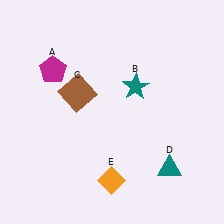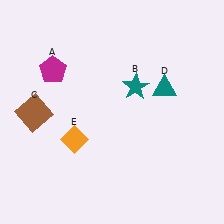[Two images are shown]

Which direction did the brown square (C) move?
The brown square (C) moved left.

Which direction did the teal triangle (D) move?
The teal triangle (D) moved up.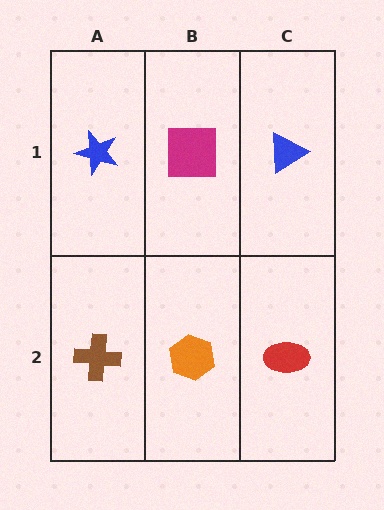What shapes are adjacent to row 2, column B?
A magenta square (row 1, column B), a brown cross (row 2, column A), a red ellipse (row 2, column C).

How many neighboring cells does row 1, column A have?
2.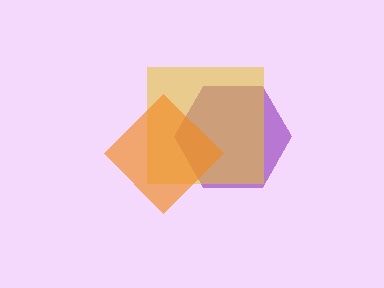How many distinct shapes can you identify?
There are 3 distinct shapes: a purple hexagon, a yellow square, an orange diamond.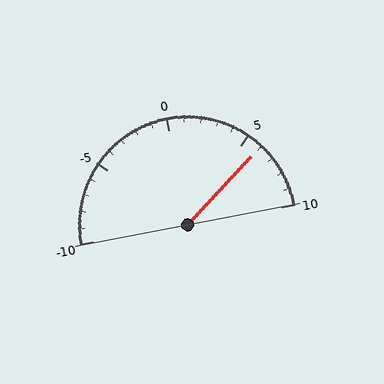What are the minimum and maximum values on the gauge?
The gauge ranges from -10 to 10.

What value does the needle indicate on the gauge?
The needle indicates approximately 6.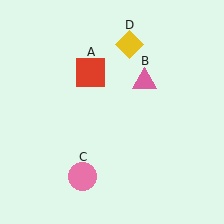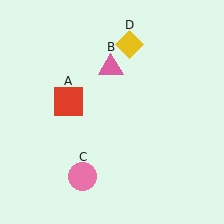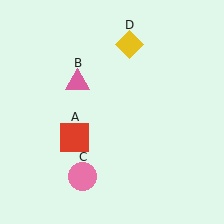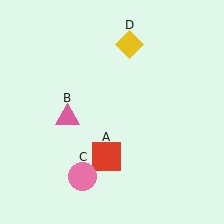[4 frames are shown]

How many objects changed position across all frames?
2 objects changed position: red square (object A), pink triangle (object B).